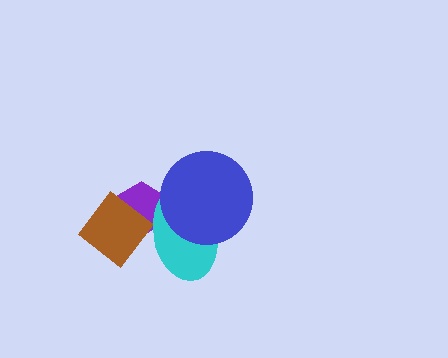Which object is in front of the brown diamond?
The cyan ellipse is in front of the brown diamond.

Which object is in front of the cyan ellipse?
The blue circle is in front of the cyan ellipse.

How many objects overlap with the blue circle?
2 objects overlap with the blue circle.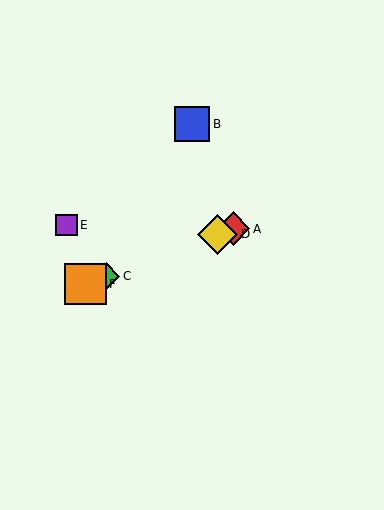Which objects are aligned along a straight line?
Objects A, C, D, F are aligned along a straight line.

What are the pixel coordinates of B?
Object B is at (192, 124).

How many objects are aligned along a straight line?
4 objects (A, C, D, F) are aligned along a straight line.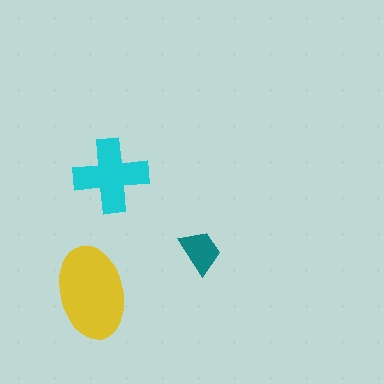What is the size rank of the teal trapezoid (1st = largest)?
3rd.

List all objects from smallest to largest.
The teal trapezoid, the cyan cross, the yellow ellipse.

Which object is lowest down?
The yellow ellipse is bottommost.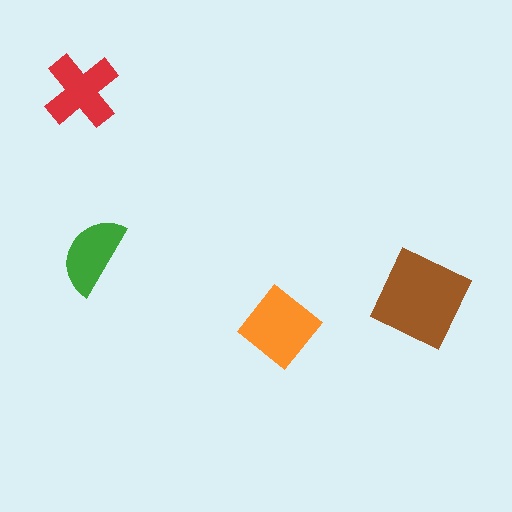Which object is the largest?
The brown square.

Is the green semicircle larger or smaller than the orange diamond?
Smaller.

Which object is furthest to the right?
The brown square is rightmost.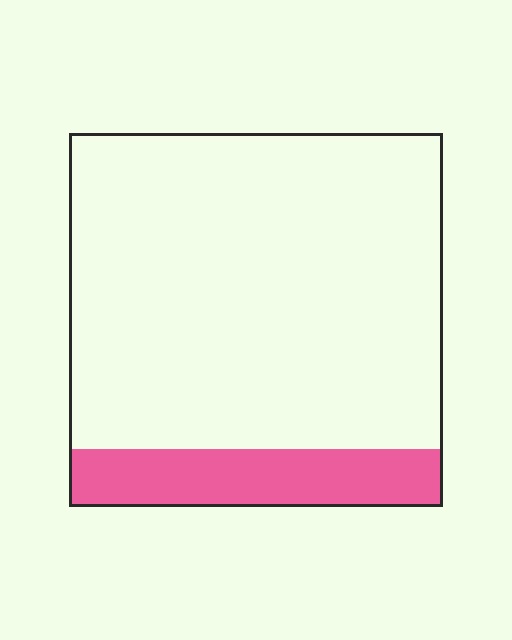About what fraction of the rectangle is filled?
About one sixth (1/6).